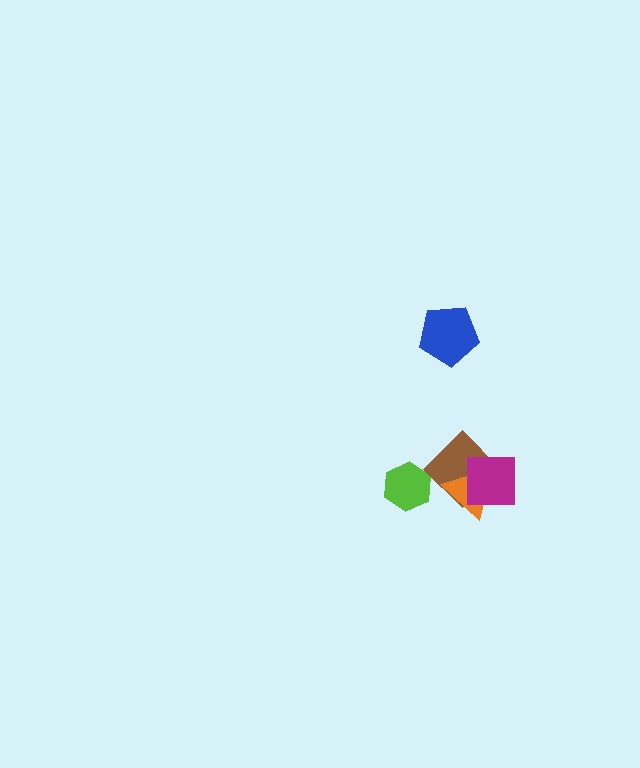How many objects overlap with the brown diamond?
2 objects overlap with the brown diamond.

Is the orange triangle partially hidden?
Yes, it is partially covered by another shape.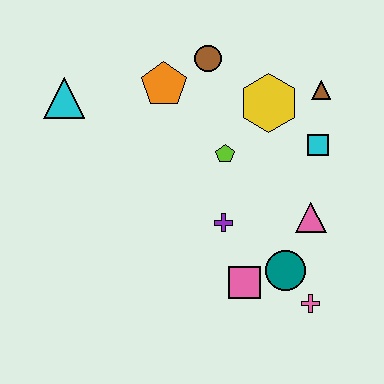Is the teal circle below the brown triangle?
Yes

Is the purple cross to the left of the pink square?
Yes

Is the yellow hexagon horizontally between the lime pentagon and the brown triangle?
Yes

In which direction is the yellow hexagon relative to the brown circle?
The yellow hexagon is to the right of the brown circle.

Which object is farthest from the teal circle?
The cyan triangle is farthest from the teal circle.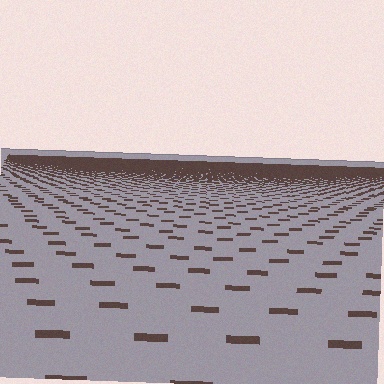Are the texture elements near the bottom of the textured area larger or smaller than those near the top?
Larger. Near the bottom, elements are closer to the viewer and appear at a bigger on-screen size.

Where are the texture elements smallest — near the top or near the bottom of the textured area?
Near the top.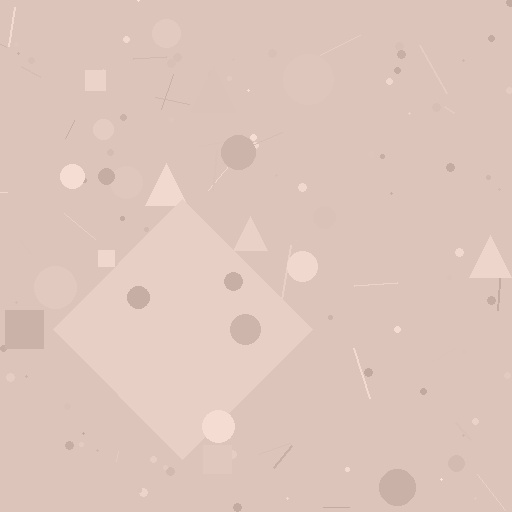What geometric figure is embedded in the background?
A diamond is embedded in the background.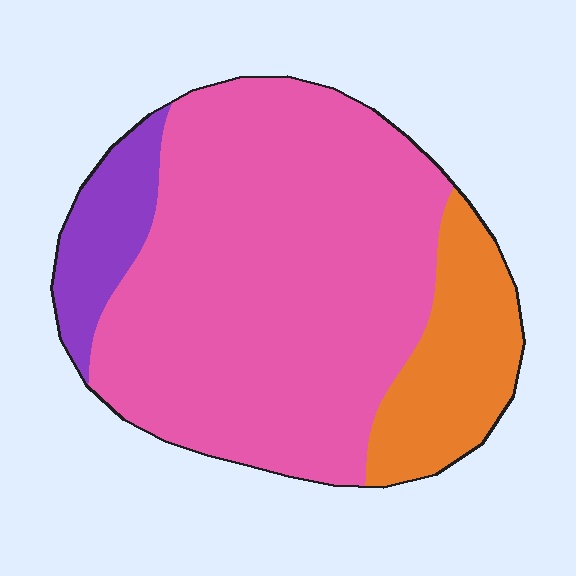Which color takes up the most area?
Pink, at roughly 70%.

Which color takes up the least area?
Purple, at roughly 10%.